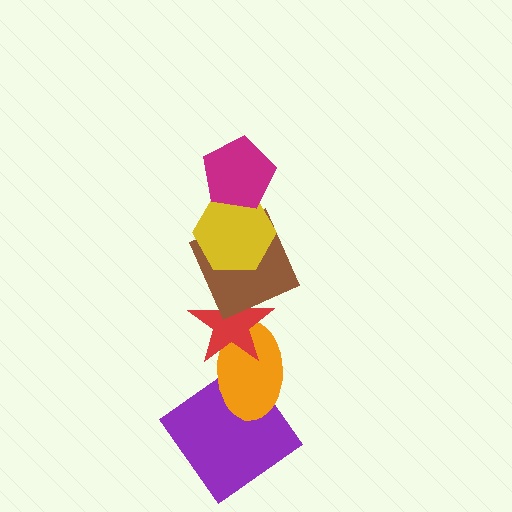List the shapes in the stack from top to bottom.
From top to bottom: the magenta pentagon, the yellow hexagon, the brown square, the red star, the orange ellipse, the purple diamond.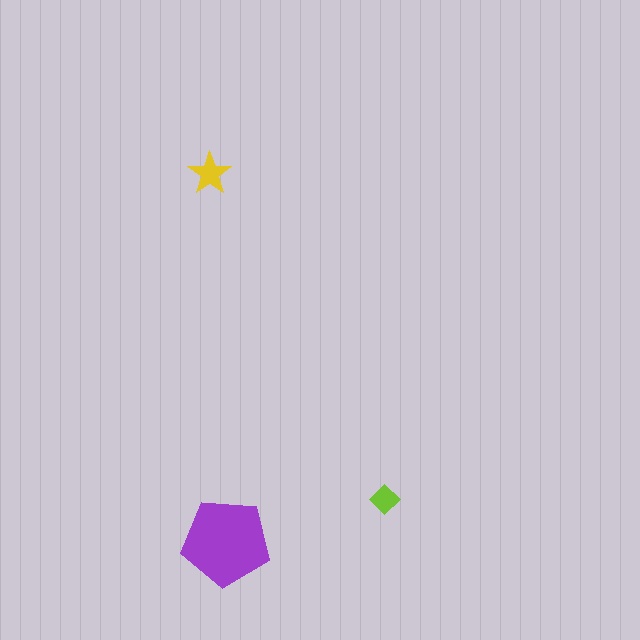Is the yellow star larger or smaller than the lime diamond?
Larger.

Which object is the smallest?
The lime diamond.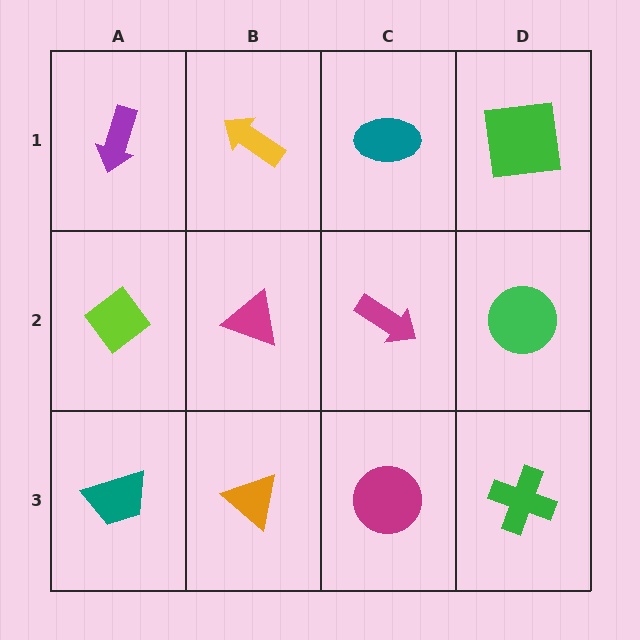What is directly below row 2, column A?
A teal trapezoid.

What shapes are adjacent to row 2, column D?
A green square (row 1, column D), a green cross (row 3, column D), a magenta arrow (row 2, column C).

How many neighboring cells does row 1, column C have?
3.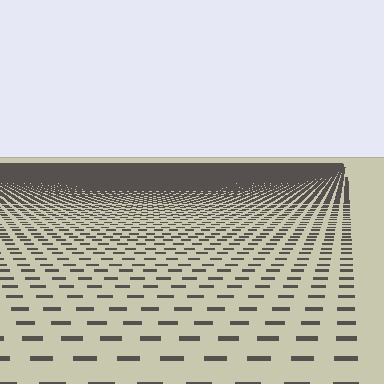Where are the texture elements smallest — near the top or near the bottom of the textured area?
Near the top.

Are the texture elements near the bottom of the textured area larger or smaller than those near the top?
Larger. Near the bottom, elements are closer to the viewer and appear at a bigger on-screen size.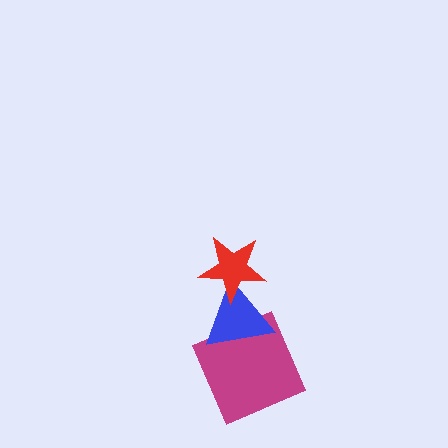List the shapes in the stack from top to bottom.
From top to bottom: the red star, the blue triangle, the magenta square.